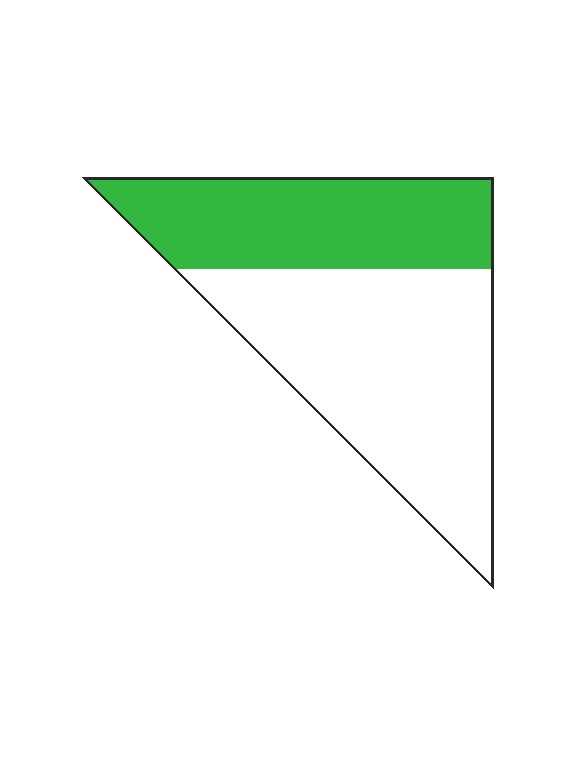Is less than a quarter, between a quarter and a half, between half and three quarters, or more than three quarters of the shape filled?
Between a quarter and a half.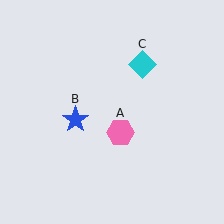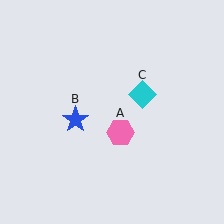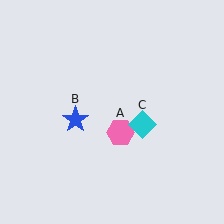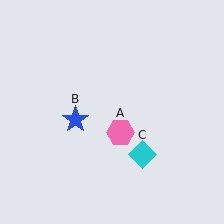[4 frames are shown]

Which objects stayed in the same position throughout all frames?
Pink hexagon (object A) and blue star (object B) remained stationary.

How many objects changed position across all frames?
1 object changed position: cyan diamond (object C).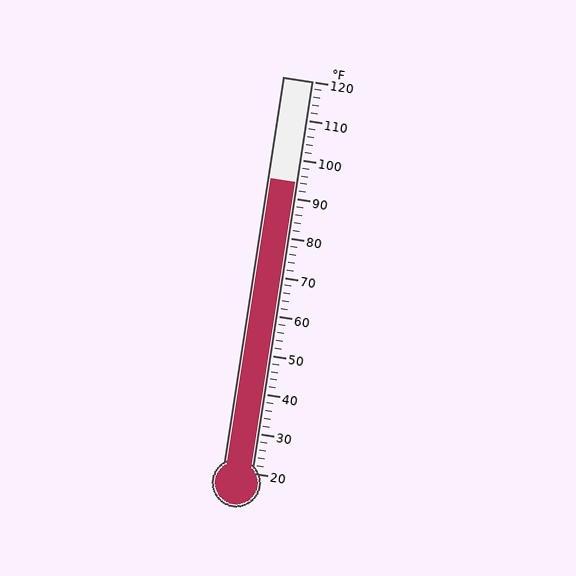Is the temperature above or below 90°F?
The temperature is above 90°F.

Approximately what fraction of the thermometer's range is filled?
The thermometer is filled to approximately 75% of its range.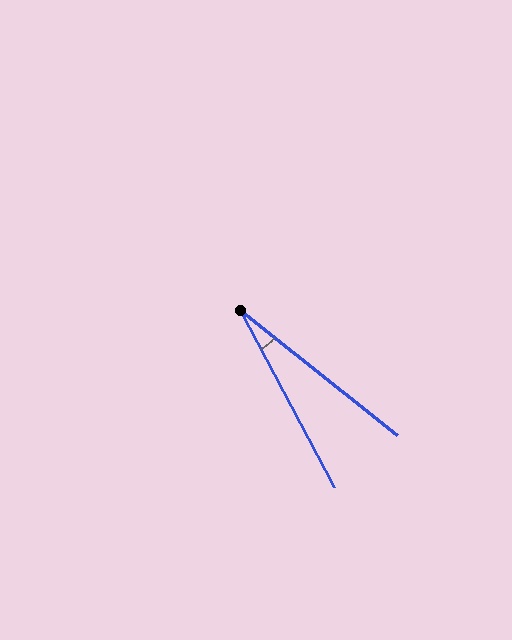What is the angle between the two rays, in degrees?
Approximately 24 degrees.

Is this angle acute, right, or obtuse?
It is acute.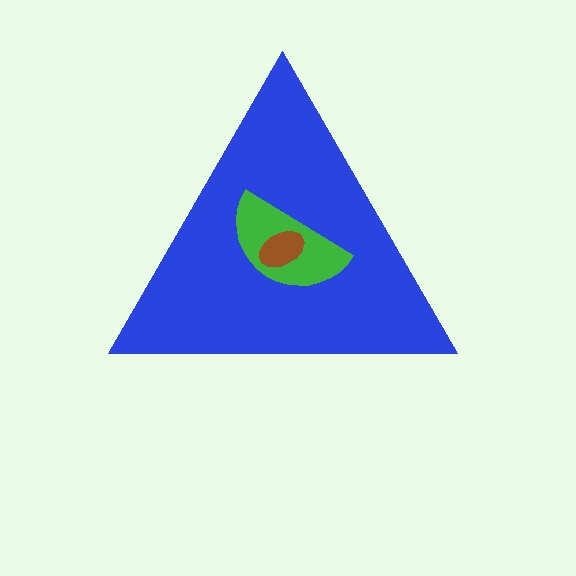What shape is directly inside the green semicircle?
The brown ellipse.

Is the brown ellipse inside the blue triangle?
Yes.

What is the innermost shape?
The brown ellipse.